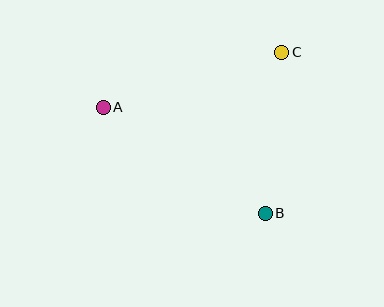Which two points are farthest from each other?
Points A and B are farthest from each other.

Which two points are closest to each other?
Points B and C are closest to each other.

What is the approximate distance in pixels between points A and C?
The distance between A and C is approximately 187 pixels.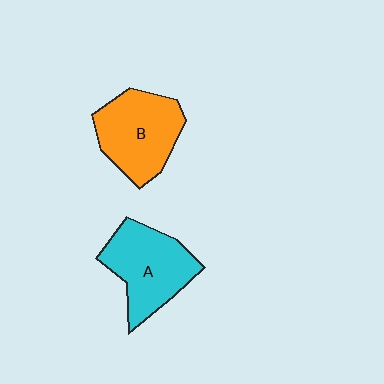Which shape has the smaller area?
Shape B (orange).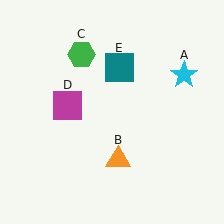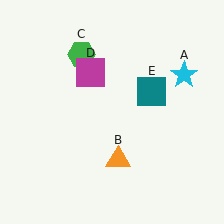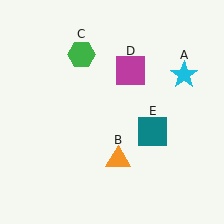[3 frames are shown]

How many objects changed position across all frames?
2 objects changed position: magenta square (object D), teal square (object E).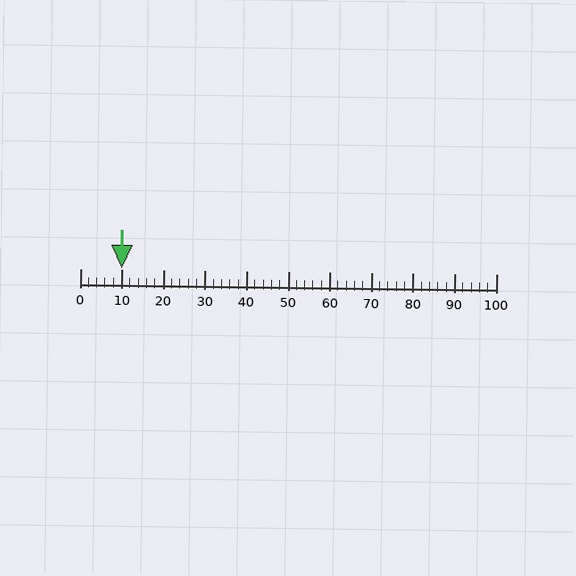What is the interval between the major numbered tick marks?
The major tick marks are spaced 10 units apart.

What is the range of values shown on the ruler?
The ruler shows values from 0 to 100.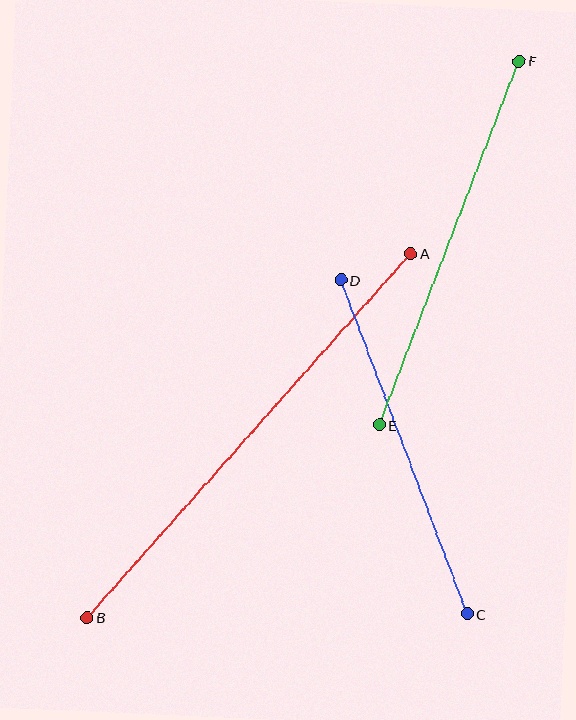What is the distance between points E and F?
The distance is approximately 390 pixels.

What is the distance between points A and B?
The distance is approximately 487 pixels.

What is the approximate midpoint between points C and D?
The midpoint is at approximately (404, 447) pixels.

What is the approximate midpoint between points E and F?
The midpoint is at approximately (449, 243) pixels.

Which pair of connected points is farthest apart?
Points A and B are farthest apart.